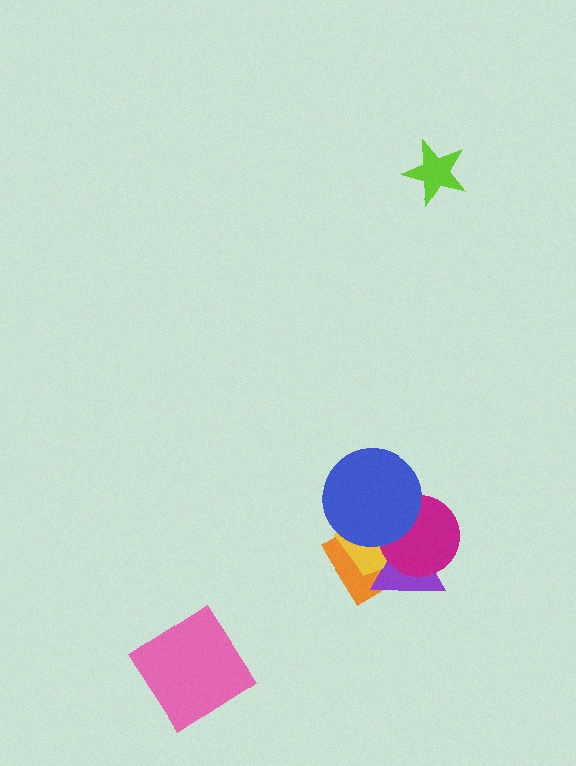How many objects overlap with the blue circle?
4 objects overlap with the blue circle.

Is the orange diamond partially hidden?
Yes, it is partially covered by another shape.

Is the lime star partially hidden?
No, no other shape covers it.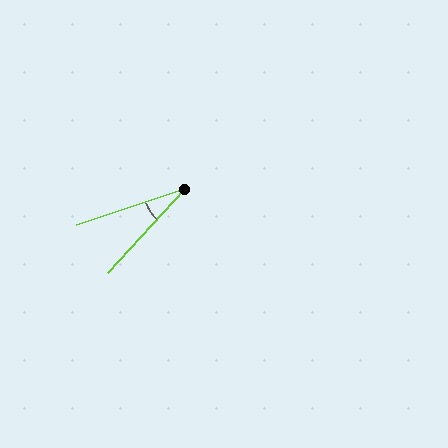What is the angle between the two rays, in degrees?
Approximately 29 degrees.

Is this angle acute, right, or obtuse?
It is acute.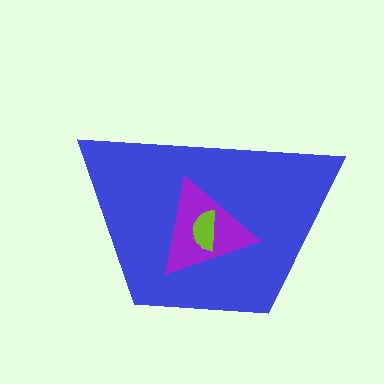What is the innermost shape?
The lime semicircle.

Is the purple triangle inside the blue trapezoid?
Yes.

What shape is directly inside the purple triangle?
The lime semicircle.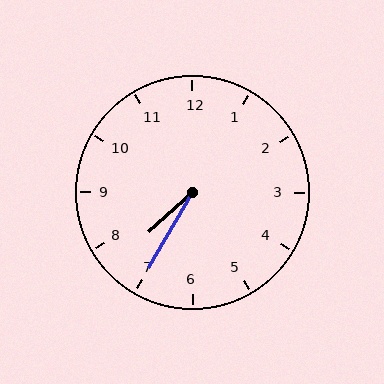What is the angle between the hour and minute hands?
Approximately 18 degrees.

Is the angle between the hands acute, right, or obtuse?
It is acute.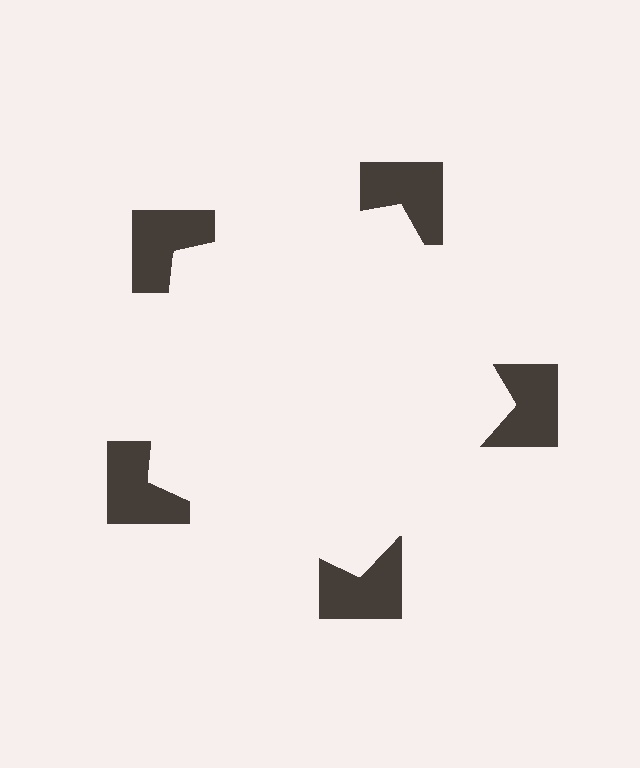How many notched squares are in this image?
There are 5 — one at each vertex of the illusory pentagon.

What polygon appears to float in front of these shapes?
An illusory pentagon — its edges are inferred from the aligned wedge cuts in the notched squares, not physically drawn.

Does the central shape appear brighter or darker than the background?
It typically appears slightly brighter than the background, even though no actual brightness change is drawn.